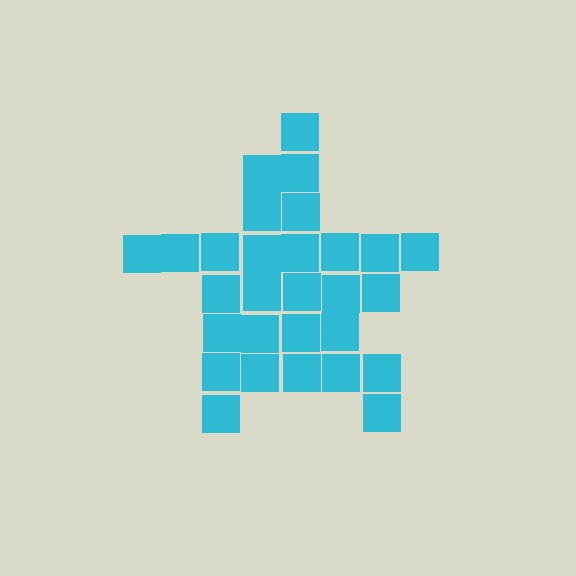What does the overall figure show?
The overall figure shows a star.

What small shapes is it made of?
It is made of small squares.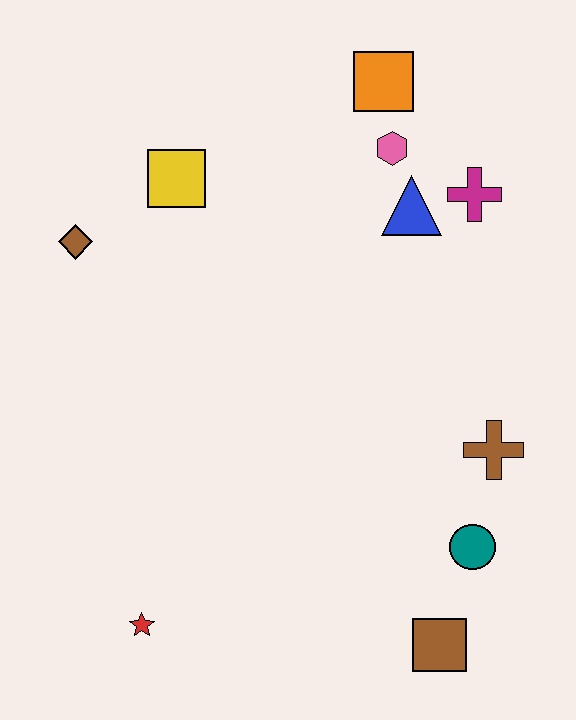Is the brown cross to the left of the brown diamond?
No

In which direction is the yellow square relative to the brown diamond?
The yellow square is to the right of the brown diamond.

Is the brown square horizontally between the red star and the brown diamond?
No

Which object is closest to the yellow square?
The brown diamond is closest to the yellow square.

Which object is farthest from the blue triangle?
The red star is farthest from the blue triangle.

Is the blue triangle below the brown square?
No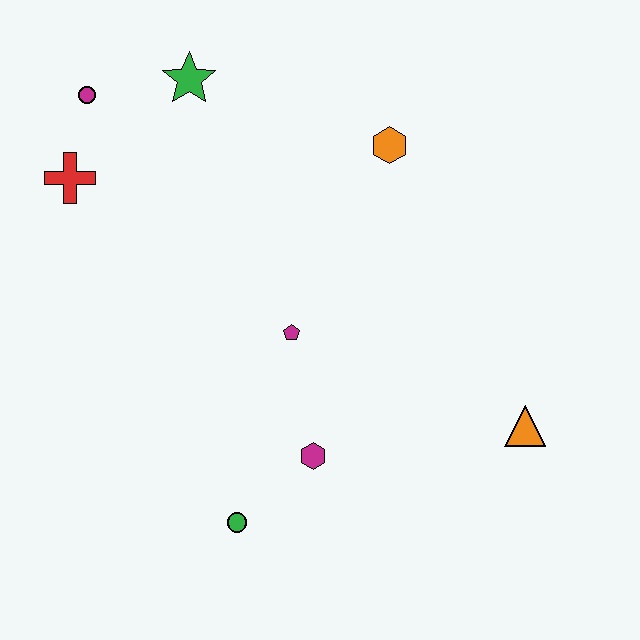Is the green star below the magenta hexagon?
No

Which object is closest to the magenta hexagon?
The green circle is closest to the magenta hexagon.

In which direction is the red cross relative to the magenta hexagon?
The red cross is above the magenta hexagon.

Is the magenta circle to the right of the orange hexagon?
No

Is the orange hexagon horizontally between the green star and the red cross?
No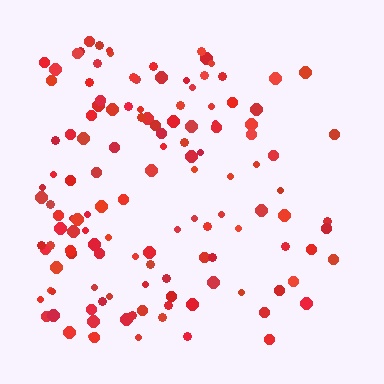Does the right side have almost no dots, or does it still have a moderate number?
Still a moderate number, just noticeably fewer than the left.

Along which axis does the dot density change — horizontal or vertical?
Horizontal.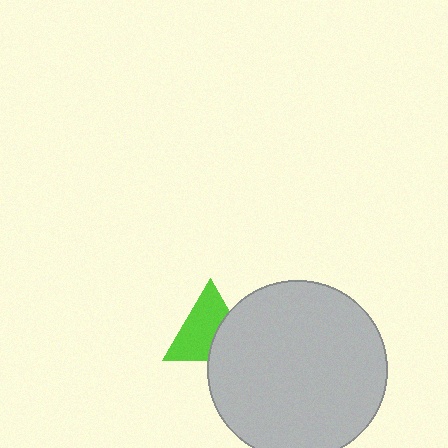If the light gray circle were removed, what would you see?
You would see the complete lime triangle.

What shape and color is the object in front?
The object in front is a light gray circle.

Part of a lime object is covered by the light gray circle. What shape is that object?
It is a triangle.